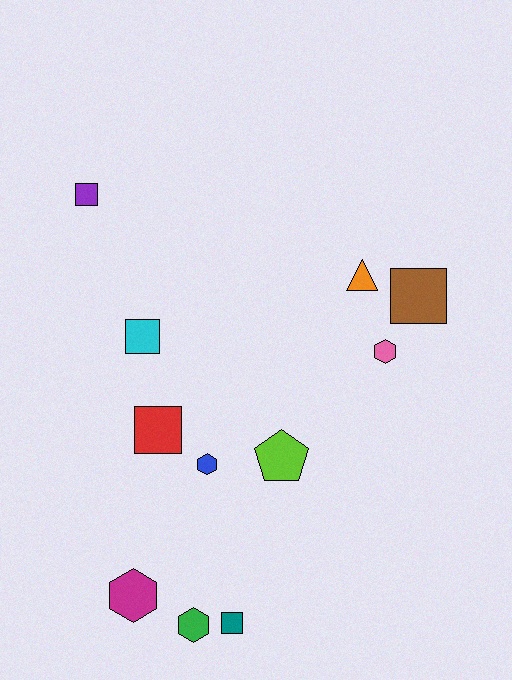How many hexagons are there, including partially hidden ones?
There are 4 hexagons.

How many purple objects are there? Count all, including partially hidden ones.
There is 1 purple object.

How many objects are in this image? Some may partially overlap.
There are 11 objects.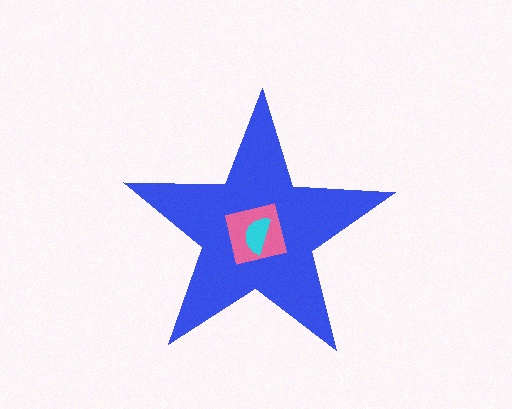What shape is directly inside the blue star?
The pink square.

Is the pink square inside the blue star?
Yes.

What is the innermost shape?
The cyan semicircle.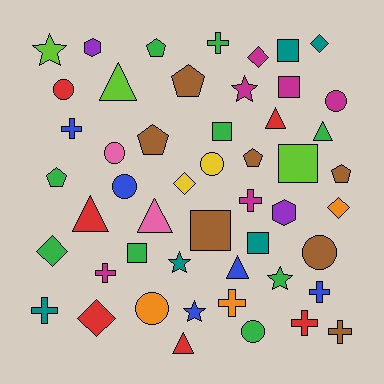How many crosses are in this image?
There are 9 crosses.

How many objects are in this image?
There are 50 objects.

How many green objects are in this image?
There are 9 green objects.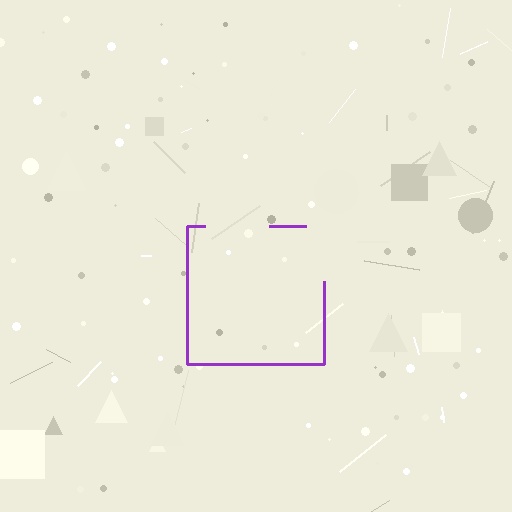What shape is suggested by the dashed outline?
The dashed outline suggests a square.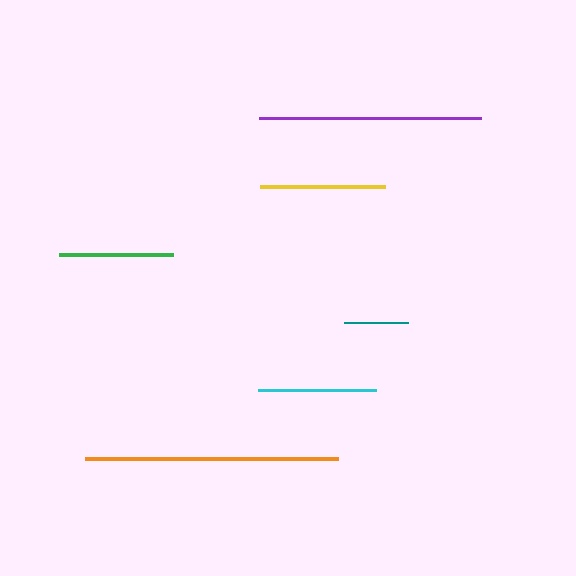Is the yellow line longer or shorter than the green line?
The yellow line is longer than the green line.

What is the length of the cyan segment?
The cyan segment is approximately 118 pixels long.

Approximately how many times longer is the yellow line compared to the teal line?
The yellow line is approximately 2.0 times the length of the teal line.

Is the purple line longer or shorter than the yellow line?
The purple line is longer than the yellow line.